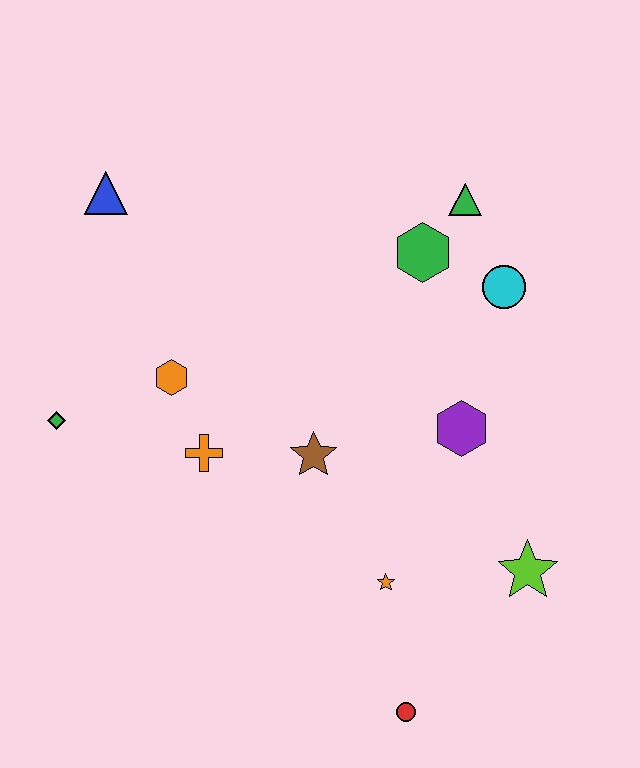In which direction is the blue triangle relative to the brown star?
The blue triangle is above the brown star.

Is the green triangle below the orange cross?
No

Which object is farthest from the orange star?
The blue triangle is farthest from the orange star.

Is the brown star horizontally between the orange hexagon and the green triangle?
Yes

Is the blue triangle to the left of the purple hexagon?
Yes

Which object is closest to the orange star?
The red circle is closest to the orange star.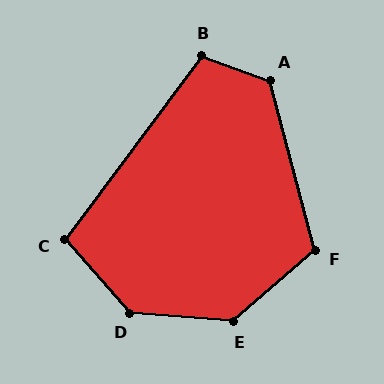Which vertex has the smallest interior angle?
C, at approximately 101 degrees.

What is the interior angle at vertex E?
Approximately 134 degrees (obtuse).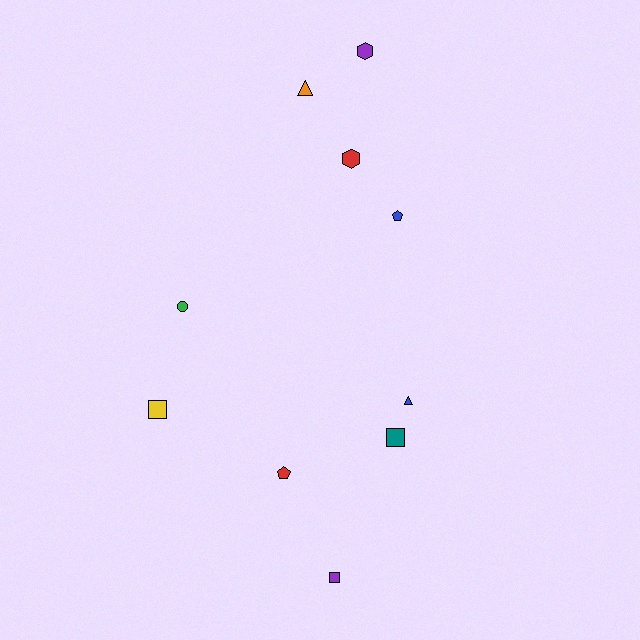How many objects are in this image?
There are 10 objects.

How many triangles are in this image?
There are 2 triangles.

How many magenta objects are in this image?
There are no magenta objects.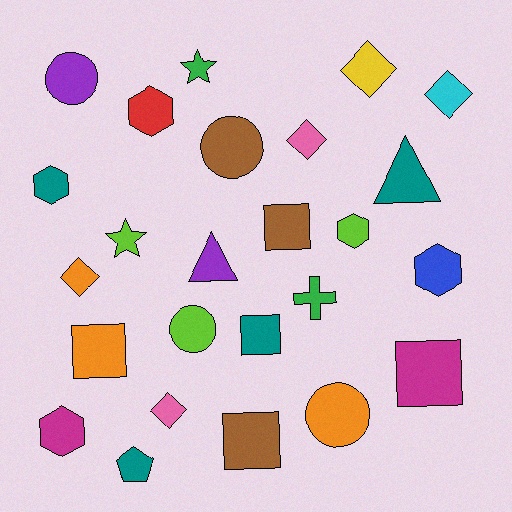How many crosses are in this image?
There is 1 cross.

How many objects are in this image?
There are 25 objects.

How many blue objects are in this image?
There is 1 blue object.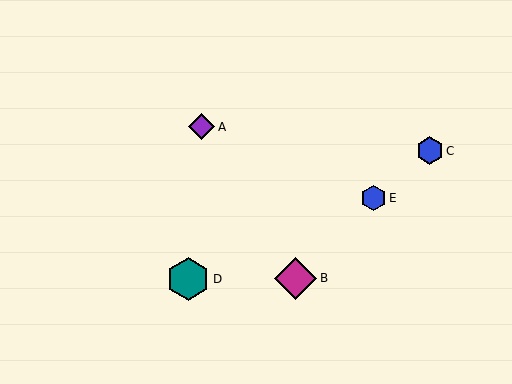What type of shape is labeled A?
Shape A is a purple diamond.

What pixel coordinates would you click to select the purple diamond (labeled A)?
Click at (202, 127) to select the purple diamond A.